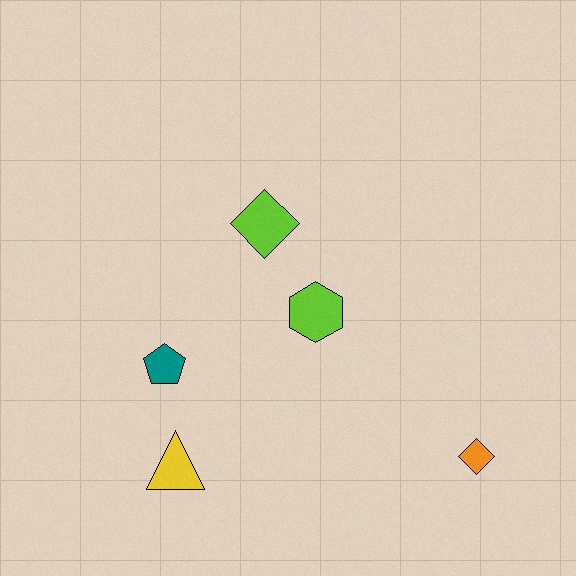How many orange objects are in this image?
There is 1 orange object.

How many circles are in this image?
There are no circles.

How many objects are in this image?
There are 5 objects.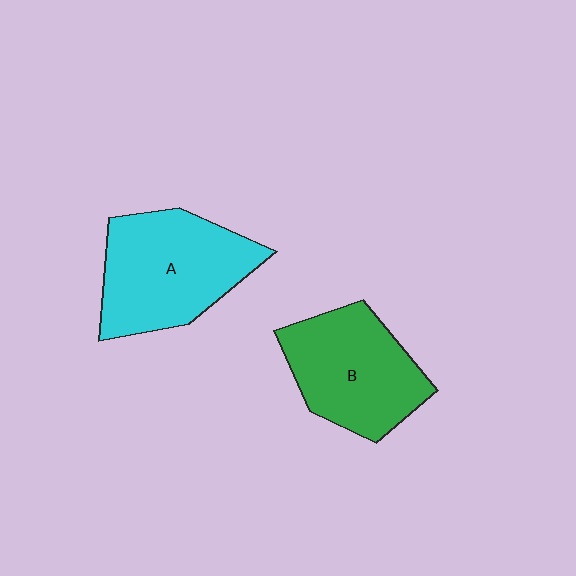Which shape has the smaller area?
Shape B (green).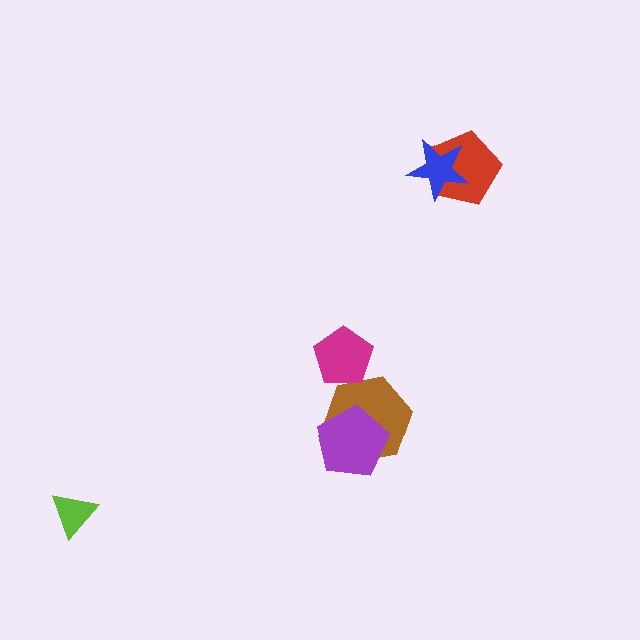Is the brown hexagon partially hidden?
Yes, it is partially covered by another shape.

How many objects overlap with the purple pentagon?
1 object overlaps with the purple pentagon.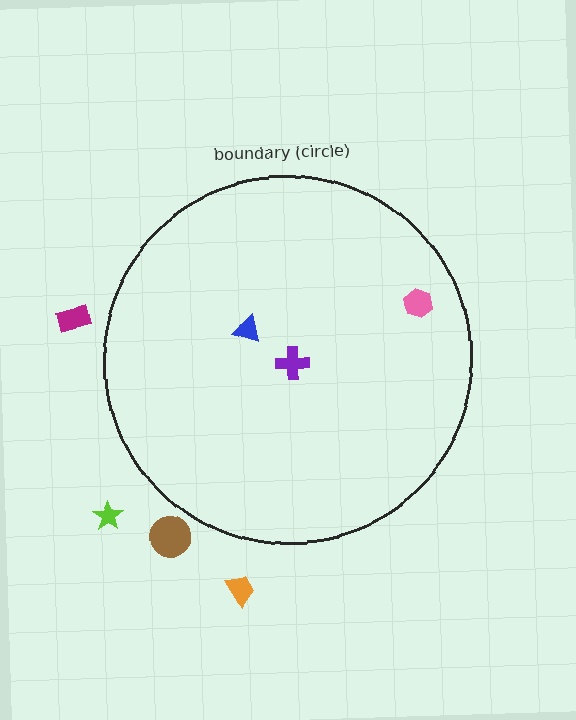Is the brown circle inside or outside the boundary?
Outside.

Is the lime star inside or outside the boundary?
Outside.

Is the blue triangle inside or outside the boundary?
Inside.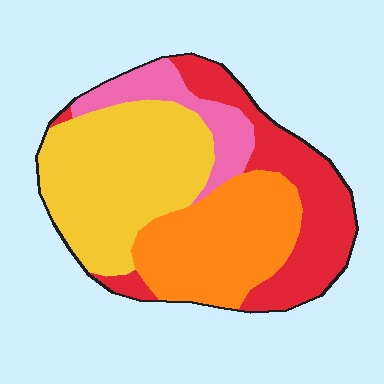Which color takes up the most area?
Yellow, at roughly 35%.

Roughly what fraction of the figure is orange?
Orange takes up about one quarter (1/4) of the figure.